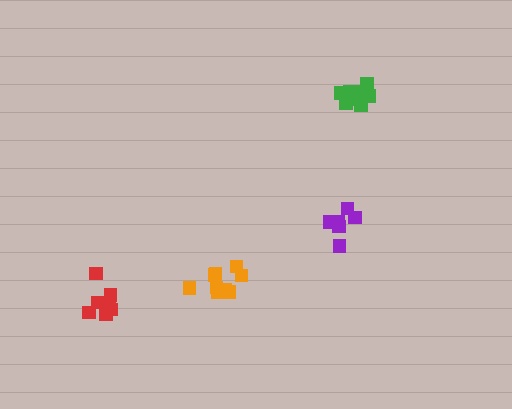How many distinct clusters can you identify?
There are 4 distinct clusters.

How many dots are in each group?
Group 1: 7 dots, Group 2: 9 dots, Group 3: 6 dots, Group 4: 9 dots (31 total).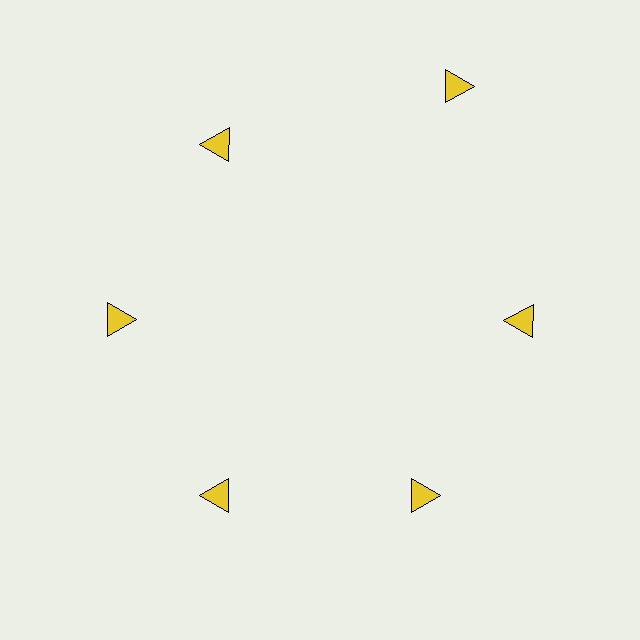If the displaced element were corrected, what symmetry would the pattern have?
It would have 6-fold rotational symmetry — the pattern would map onto itself every 60 degrees.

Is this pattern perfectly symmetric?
No. The 6 yellow triangles are arranged in a ring, but one element near the 1 o'clock position is pushed outward from the center, breaking the 6-fold rotational symmetry.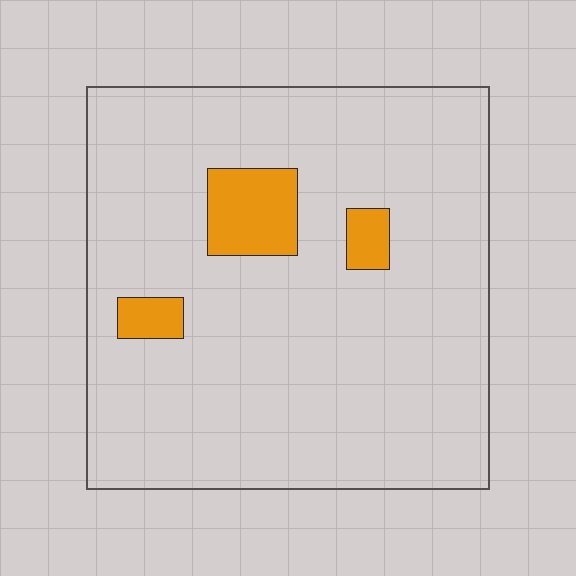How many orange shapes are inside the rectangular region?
3.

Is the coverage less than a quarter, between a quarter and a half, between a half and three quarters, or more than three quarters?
Less than a quarter.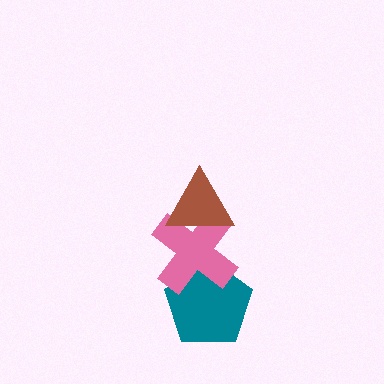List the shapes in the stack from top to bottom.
From top to bottom: the brown triangle, the pink cross, the teal pentagon.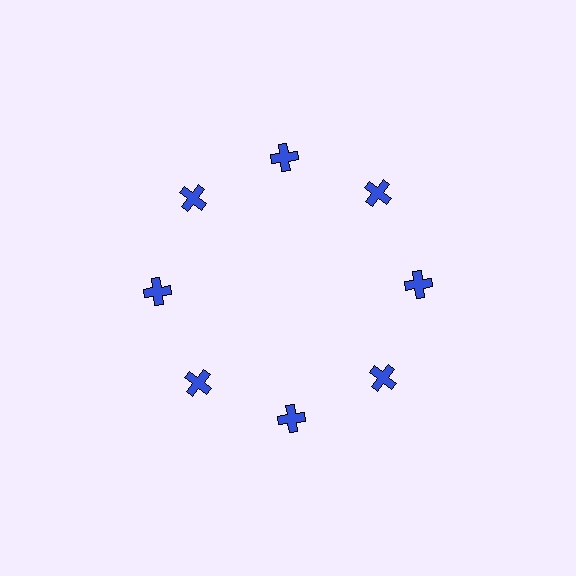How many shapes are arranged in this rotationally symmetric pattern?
There are 8 shapes, arranged in 8 groups of 1.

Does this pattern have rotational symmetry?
Yes, this pattern has 8-fold rotational symmetry. It looks the same after rotating 45 degrees around the center.